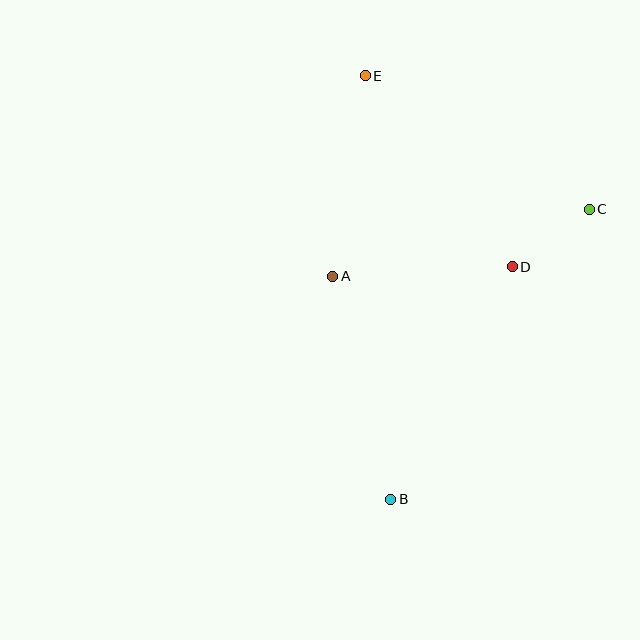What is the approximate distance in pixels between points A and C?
The distance between A and C is approximately 265 pixels.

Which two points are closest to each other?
Points C and D are closest to each other.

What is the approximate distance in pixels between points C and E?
The distance between C and E is approximately 260 pixels.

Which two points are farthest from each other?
Points B and E are farthest from each other.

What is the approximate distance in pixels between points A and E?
The distance between A and E is approximately 203 pixels.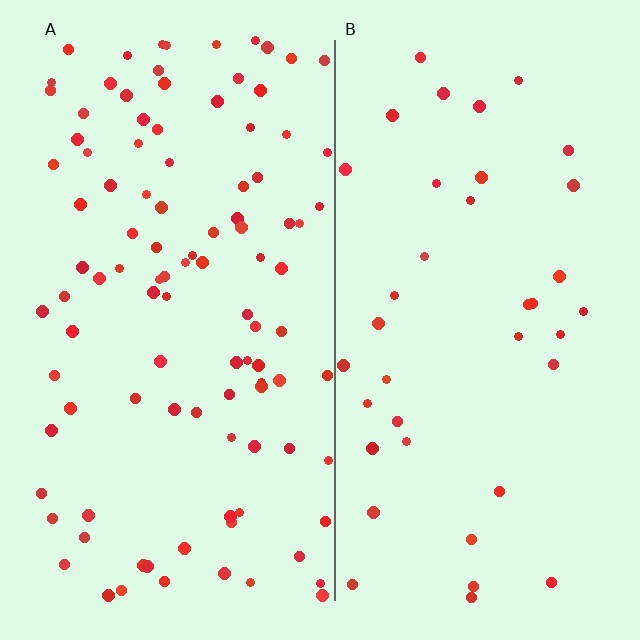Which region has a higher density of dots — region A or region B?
A (the left).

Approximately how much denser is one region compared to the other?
Approximately 2.7× — region A over region B.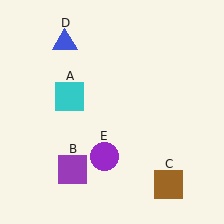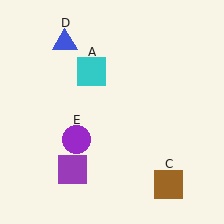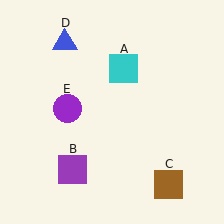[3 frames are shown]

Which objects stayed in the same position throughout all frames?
Purple square (object B) and brown square (object C) and blue triangle (object D) remained stationary.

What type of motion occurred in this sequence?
The cyan square (object A), purple circle (object E) rotated clockwise around the center of the scene.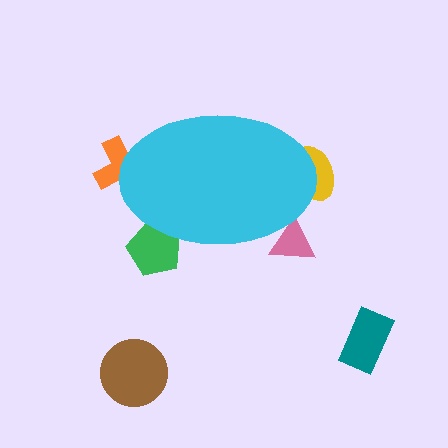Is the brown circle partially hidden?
No, the brown circle is fully visible.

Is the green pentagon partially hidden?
Yes, the green pentagon is partially hidden behind the cyan ellipse.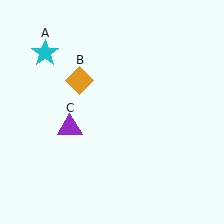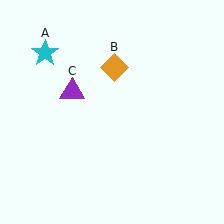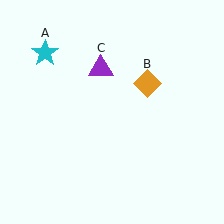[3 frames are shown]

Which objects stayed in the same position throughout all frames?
Cyan star (object A) remained stationary.